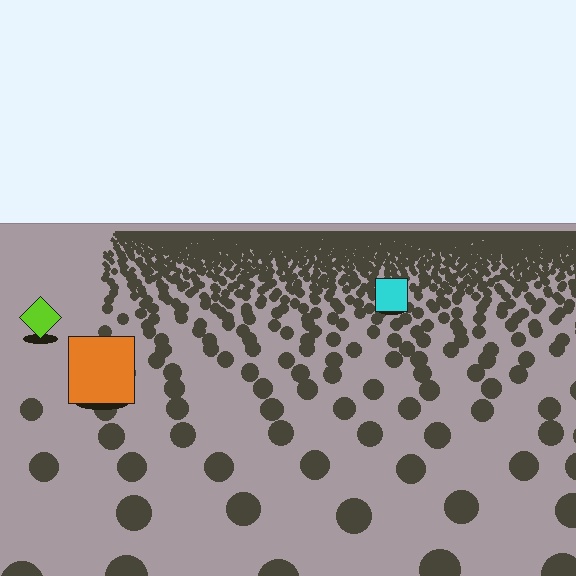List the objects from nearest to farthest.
From nearest to farthest: the orange square, the lime diamond, the cyan square.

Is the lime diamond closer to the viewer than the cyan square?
Yes. The lime diamond is closer — you can tell from the texture gradient: the ground texture is coarser near it.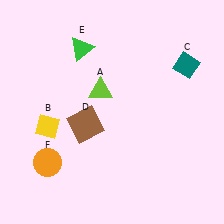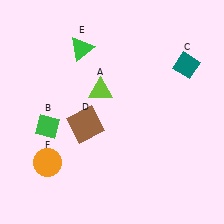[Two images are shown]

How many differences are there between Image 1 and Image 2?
There is 1 difference between the two images.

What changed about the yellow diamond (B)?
In Image 1, B is yellow. In Image 2, it changed to green.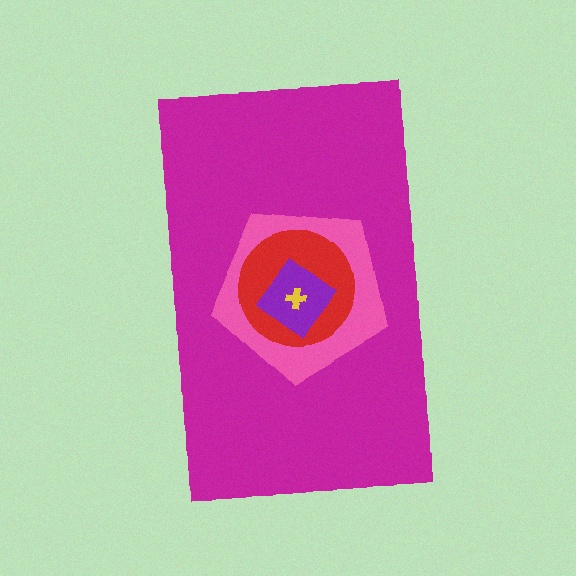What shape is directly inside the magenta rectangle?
The pink pentagon.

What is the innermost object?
The yellow cross.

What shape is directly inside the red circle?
The purple diamond.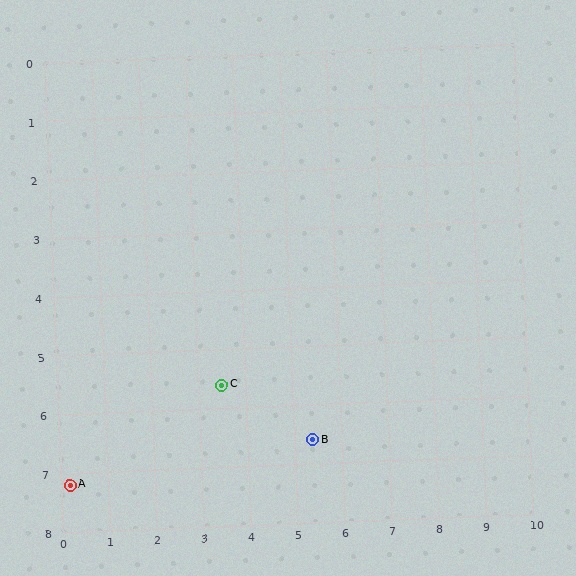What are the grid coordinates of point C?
Point C is at approximately (3.5, 5.6).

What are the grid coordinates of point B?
Point B is at approximately (5.4, 6.6).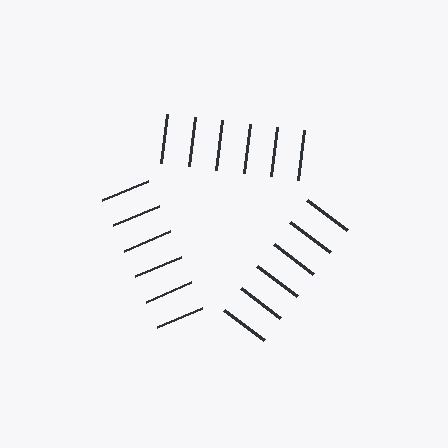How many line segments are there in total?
18 — 6 along each of the 3 edges.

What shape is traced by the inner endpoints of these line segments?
An illusory triangle — the line segments terminate on its edges but no continuous stroke is drawn.